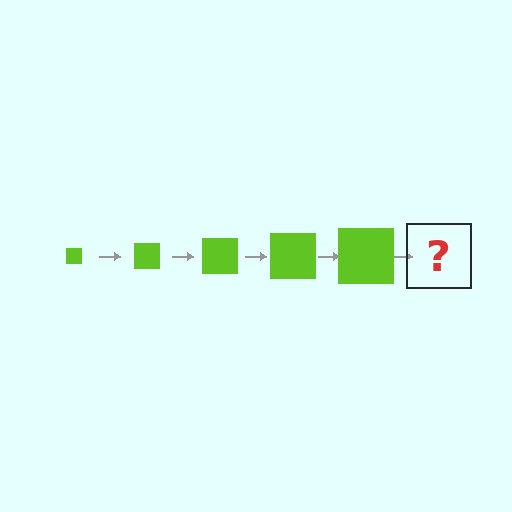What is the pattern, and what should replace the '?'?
The pattern is that the square gets progressively larger each step. The '?' should be a lime square, larger than the previous one.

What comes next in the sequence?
The next element should be a lime square, larger than the previous one.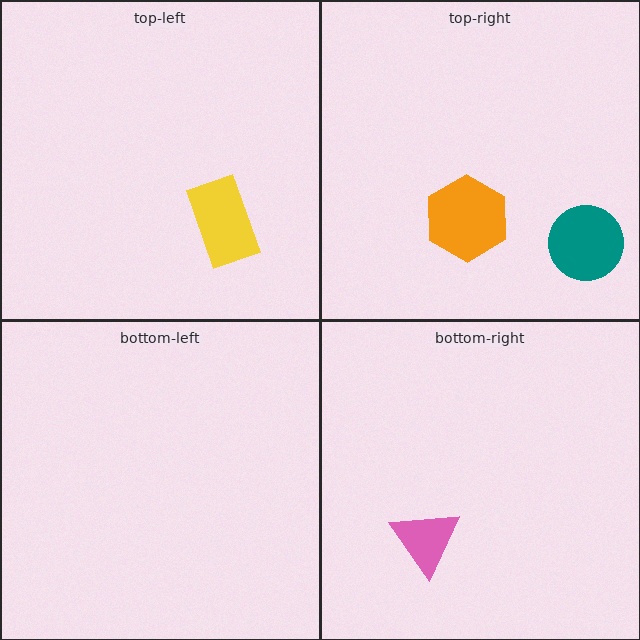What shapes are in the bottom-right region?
The pink triangle.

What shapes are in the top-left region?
The yellow rectangle.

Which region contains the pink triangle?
The bottom-right region.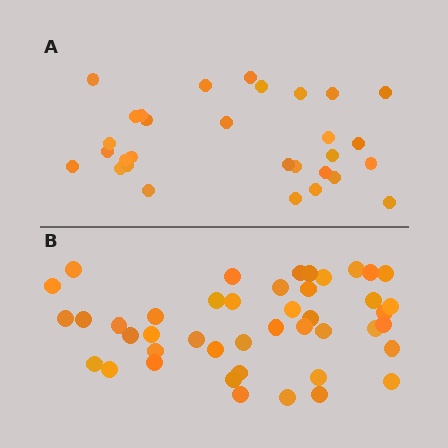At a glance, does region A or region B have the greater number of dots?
Region B (the bottom region) has more dots.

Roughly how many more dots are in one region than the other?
Region B has approximately 15 more dots than region A.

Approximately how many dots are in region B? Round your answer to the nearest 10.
About 40 dots. (The exact count is 44, which rounds to 40.)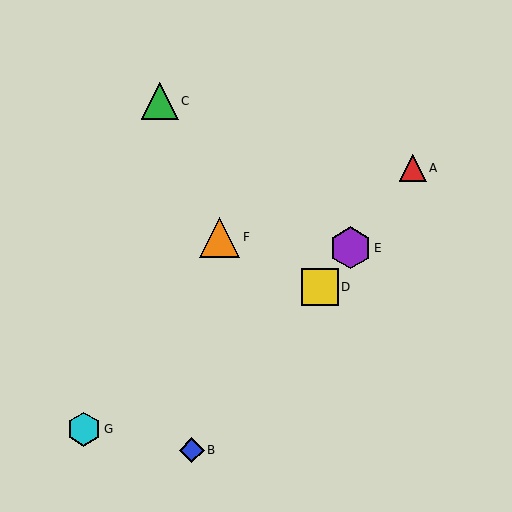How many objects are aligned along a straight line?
4 objects (A, B, D, E) are aligned along a straight line.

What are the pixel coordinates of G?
Object G is at (84, 429).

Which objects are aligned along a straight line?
Objects A, B, D, E are aligned along a straight line.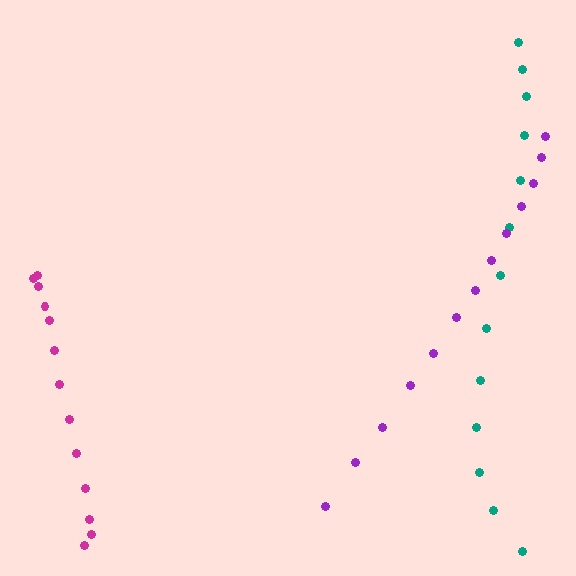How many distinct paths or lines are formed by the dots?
There are 3 distinct paths.